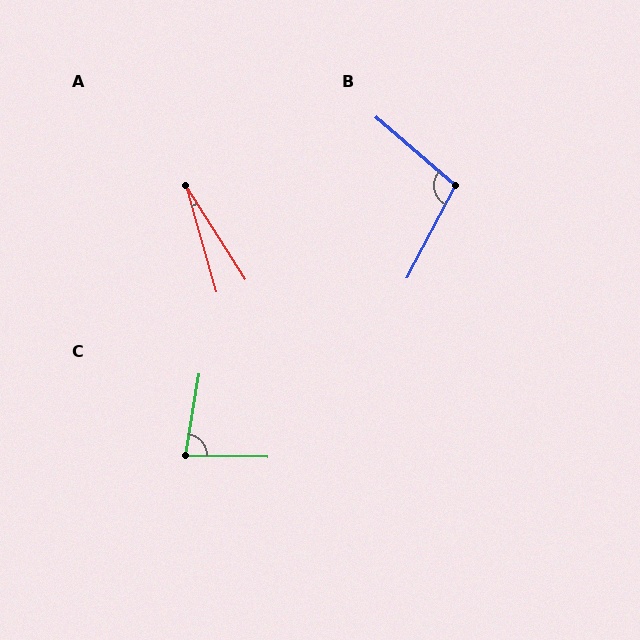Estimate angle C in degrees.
Approximately 82 degrees.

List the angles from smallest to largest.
A (16°), C (82°), B (103°).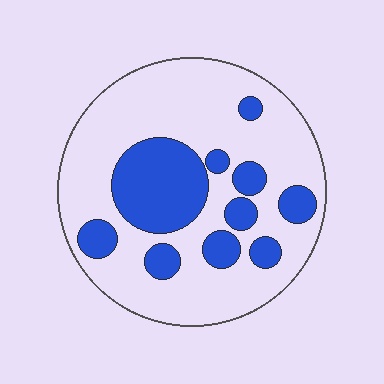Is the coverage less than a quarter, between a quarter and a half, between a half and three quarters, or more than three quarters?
Between a quarter and a half.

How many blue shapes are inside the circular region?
10.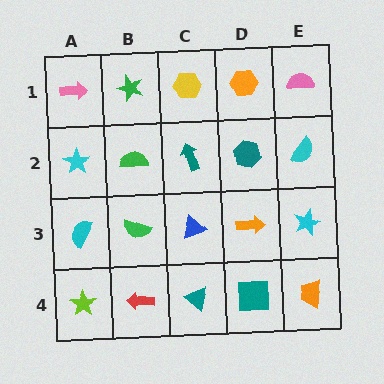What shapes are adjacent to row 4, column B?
A green semicircle (row 3, column B), a lime star (row 4, column A), a teal triangle (row 4, column C).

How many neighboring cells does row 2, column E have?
3.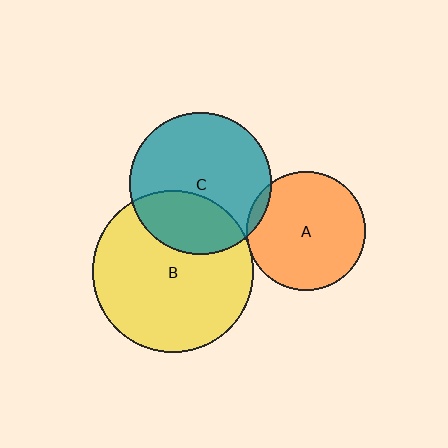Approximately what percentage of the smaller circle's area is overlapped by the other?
Approximately 5%.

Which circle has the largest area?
Circle B (yellow).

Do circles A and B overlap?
Yes.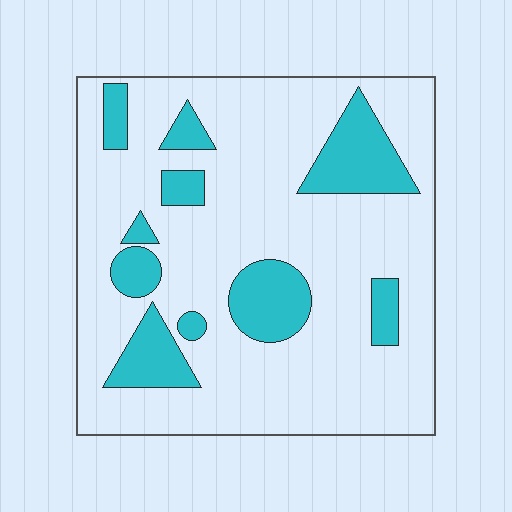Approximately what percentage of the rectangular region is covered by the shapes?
Approximately 20%.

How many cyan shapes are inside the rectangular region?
10.